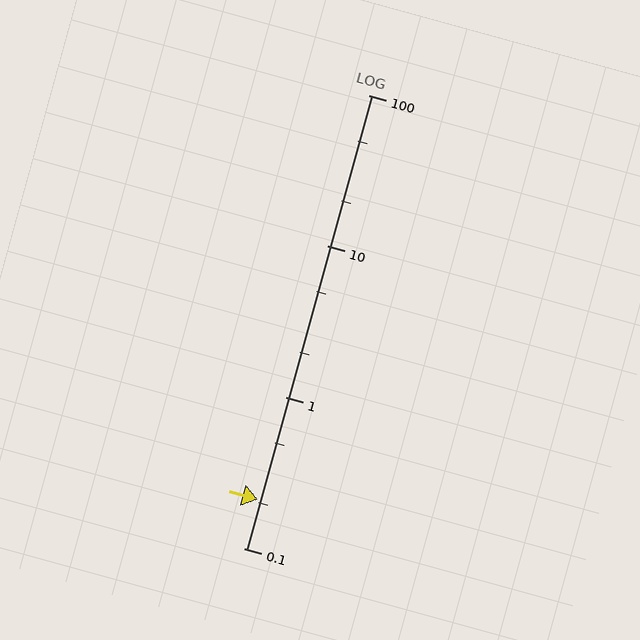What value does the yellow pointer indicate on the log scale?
The pointer indicates approximately 0.21.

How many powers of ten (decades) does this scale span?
The scale spans 3 decades, from 0.1 to 100.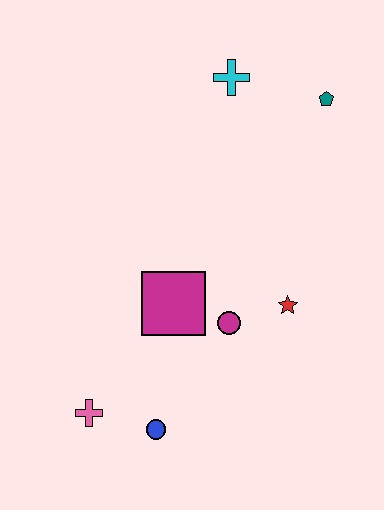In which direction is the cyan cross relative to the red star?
The cyan cross is above the red star.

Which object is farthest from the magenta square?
The teal pentagon is farthest from the magenta square.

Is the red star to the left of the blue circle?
No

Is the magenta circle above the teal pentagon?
No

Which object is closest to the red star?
The magenta circle is closest to the red star.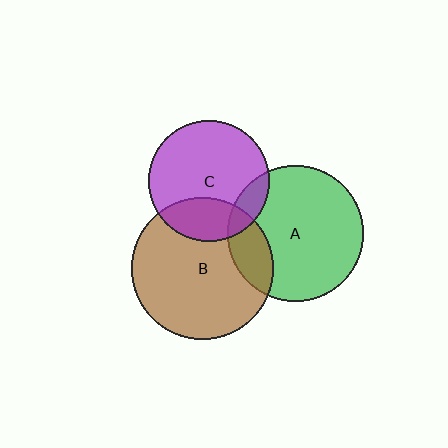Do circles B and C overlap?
Yes.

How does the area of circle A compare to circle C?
Approximately 1.2 times.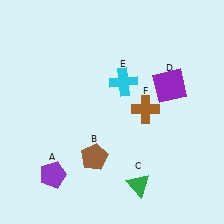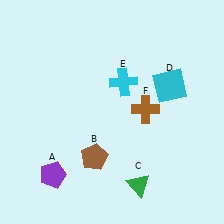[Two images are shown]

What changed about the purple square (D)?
In Image 1, D is purple. In Image 2, it changed to cyan.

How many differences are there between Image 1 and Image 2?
There is 1 difference between the two images.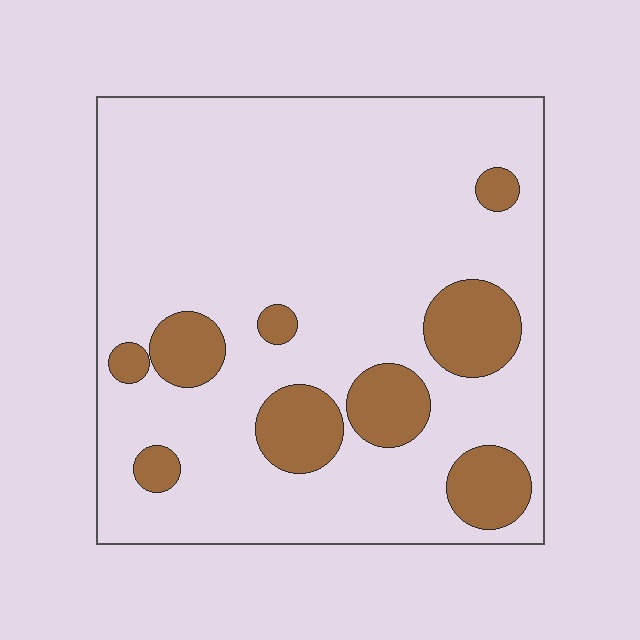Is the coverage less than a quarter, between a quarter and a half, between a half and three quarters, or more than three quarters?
Less than a quarter.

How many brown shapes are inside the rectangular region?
9.